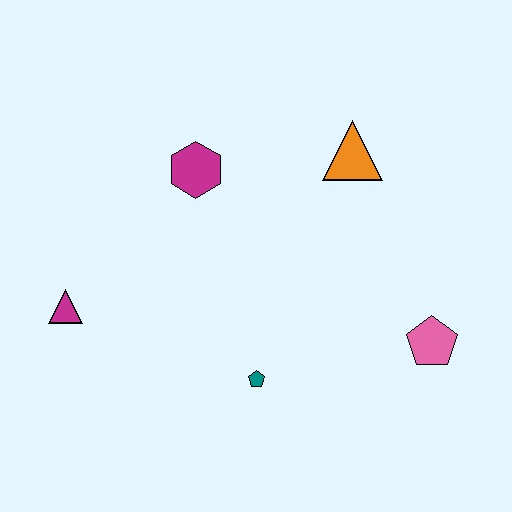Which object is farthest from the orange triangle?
The magenta triangle is farthest from the orange triangle.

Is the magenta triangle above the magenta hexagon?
No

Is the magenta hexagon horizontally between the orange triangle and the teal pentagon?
No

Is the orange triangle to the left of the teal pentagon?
No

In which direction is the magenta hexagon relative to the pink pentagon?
The magenta hexagon is to the left of the pink pentagon.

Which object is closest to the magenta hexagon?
The orange triangle is closest to the magenta hexagon.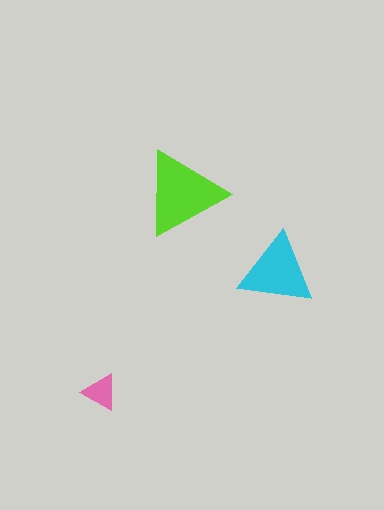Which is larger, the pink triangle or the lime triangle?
The lime one.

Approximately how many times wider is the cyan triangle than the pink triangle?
About 2 times wider.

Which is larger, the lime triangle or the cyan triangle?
The lime one.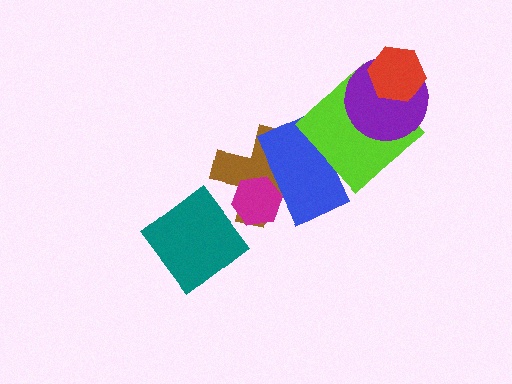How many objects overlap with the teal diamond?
0 objects overlap with the teal diamond.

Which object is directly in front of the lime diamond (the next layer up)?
The purple circle is directly in front of the lime diamond.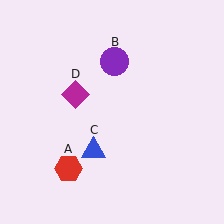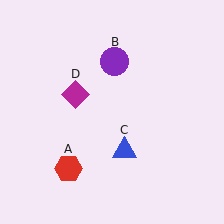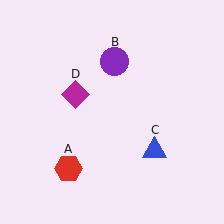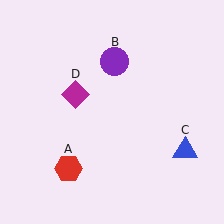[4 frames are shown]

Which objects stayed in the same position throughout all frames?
Red hexagon (object A) and purple circle (object B) and magenta diamond (object D) remained stationary.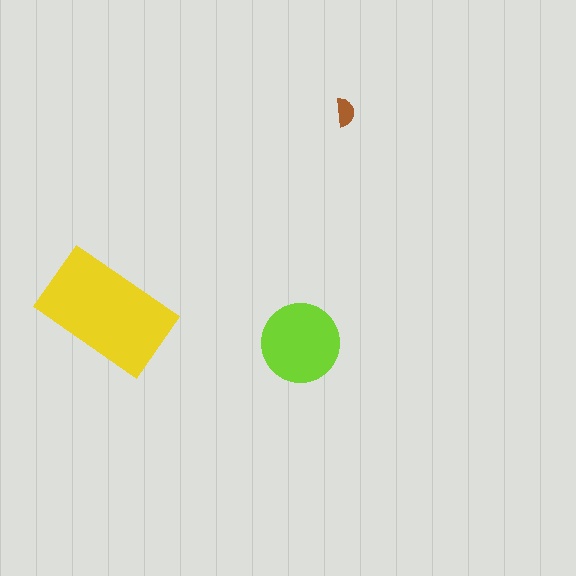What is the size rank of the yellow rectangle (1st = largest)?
1st.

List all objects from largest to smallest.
The yellow rectangle, the lime circle, the brown semicircle.